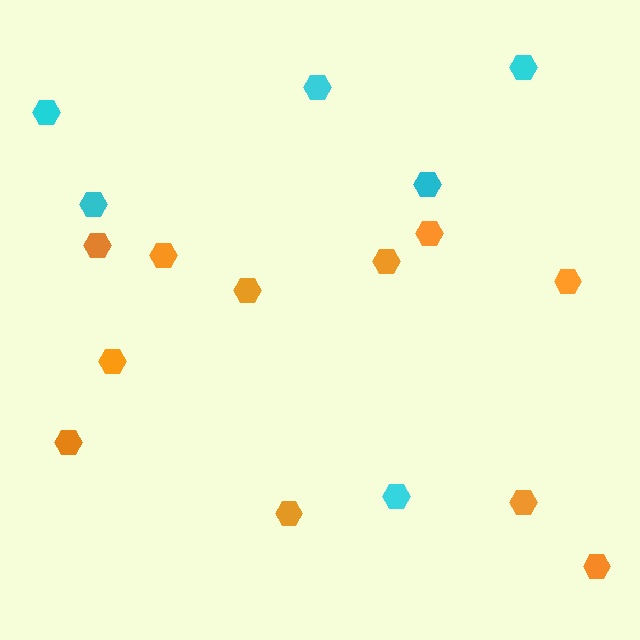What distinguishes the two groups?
There are 2 groups: one group of cyan hexagons (6) and one group of orange hexagons (11).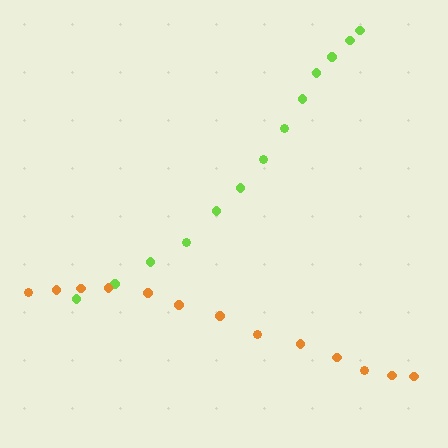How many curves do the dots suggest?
There are 2 distinct paths.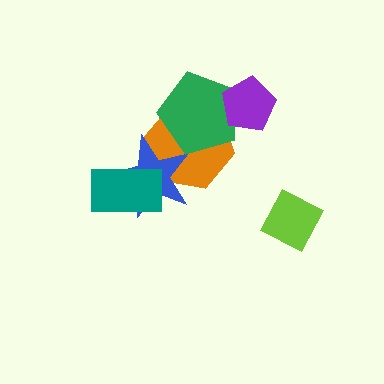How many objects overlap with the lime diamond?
0 objects overlap with the lime diamond.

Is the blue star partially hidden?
Yes, it is partially covered by another shape.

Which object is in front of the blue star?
The teal rectangle is in front of the blue star.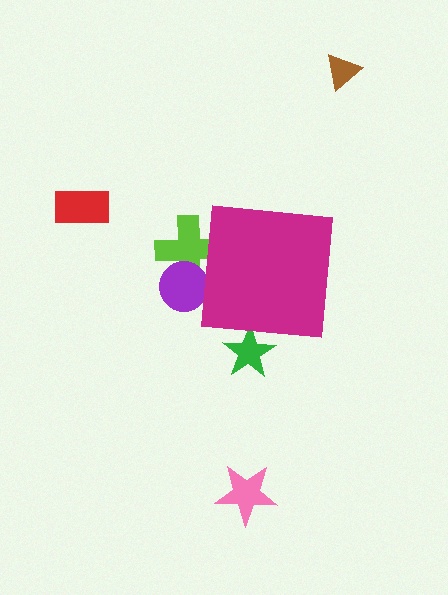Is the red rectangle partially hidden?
No, the red rectangle is fully visible.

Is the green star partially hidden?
Yes, the green star is partially hidden behind the magenta square.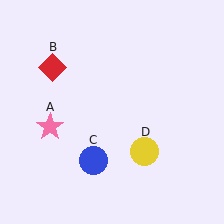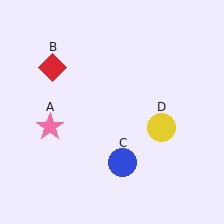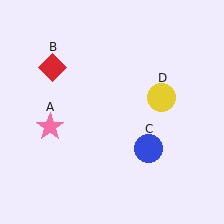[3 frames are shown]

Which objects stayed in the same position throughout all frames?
Pink star (object A) and red diamond (object B) remained stationary.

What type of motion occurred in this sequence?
The blue circle (object C), yellow circle (object D) rotated counterclockwise around the center of the scene.